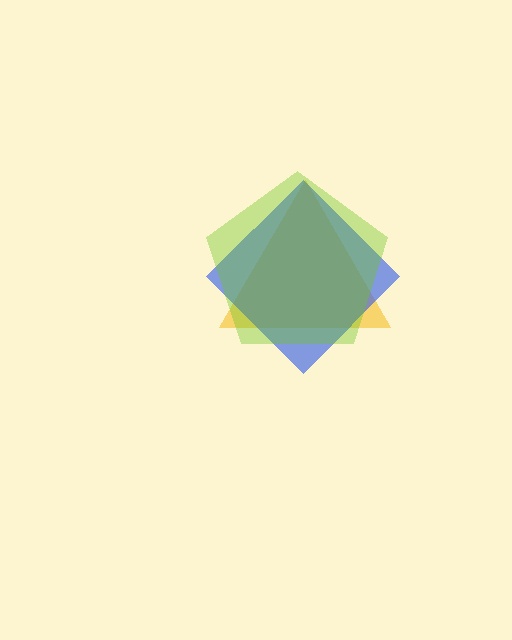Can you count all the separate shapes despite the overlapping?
Yes, there are 3 separate shapes.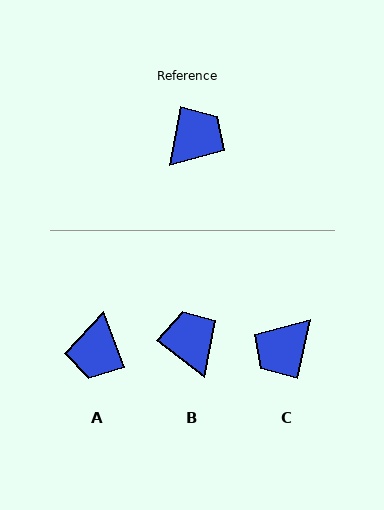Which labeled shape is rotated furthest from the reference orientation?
C, about 179 degrees away.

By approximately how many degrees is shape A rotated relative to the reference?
Approximately 148 degrees clockwise.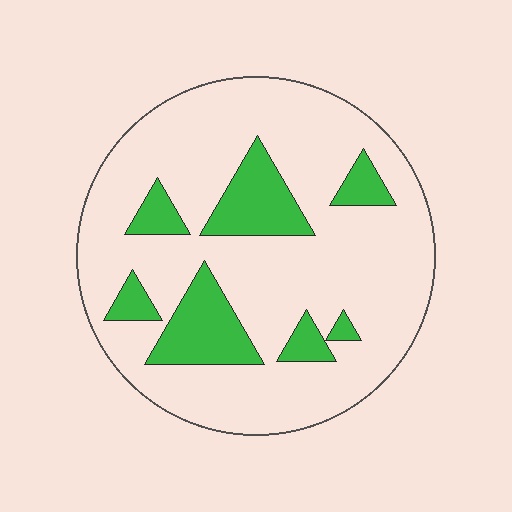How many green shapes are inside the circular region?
7.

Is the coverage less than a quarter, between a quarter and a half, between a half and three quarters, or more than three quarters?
Less than a quarter.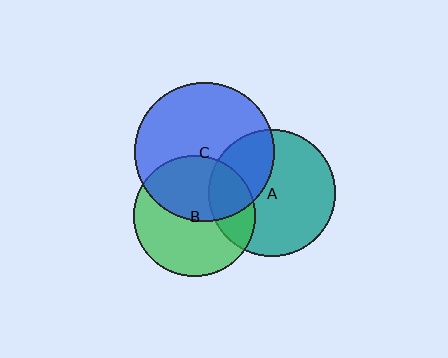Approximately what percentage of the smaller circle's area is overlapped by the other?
Approximately 25%.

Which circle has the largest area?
Circle C (blue).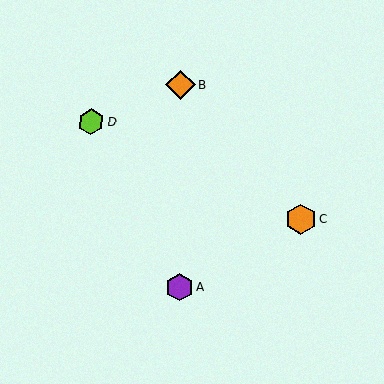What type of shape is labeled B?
Shape B is an orange diamond.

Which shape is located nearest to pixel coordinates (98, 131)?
The lime hexagon (labeled D) at (91, 122) is nearest to that location.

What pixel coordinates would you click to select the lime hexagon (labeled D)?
Click at (91, 122) to select the lime hexagon D.